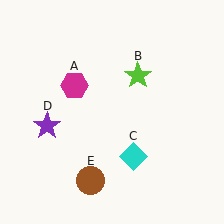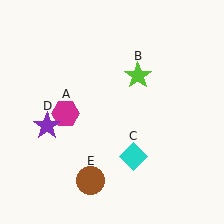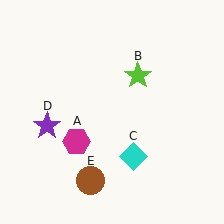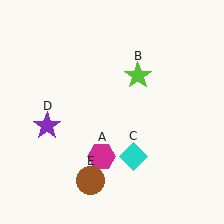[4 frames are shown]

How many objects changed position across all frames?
1 object changed position: magenta hexagon (object A).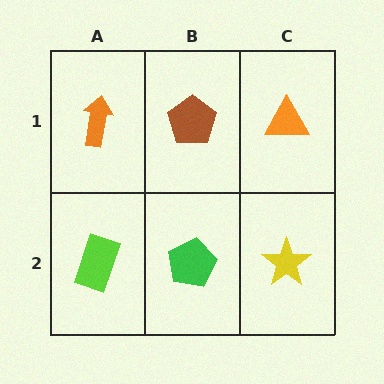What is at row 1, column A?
An orange arrow.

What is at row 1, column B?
A brown pentagon.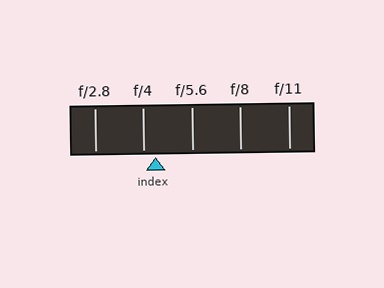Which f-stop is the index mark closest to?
The index mark is closest to f/4.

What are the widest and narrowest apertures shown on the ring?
The widest aperture shown is f/2.8 and the narrowest is f/11.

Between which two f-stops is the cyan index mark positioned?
The index mark is between f/4 and f/5.6.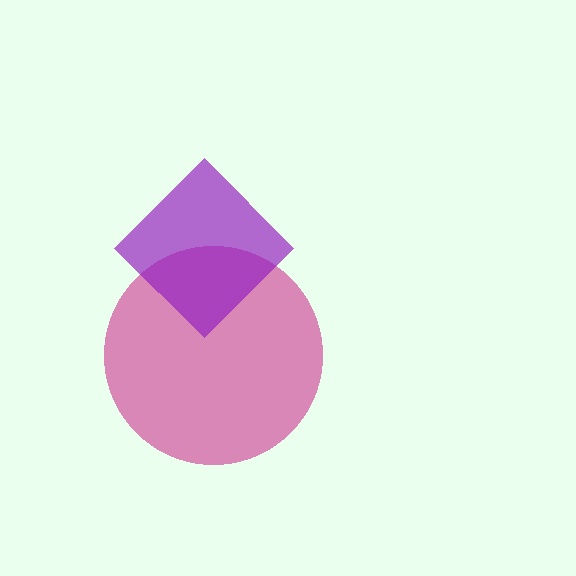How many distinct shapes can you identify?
There are 2 distinct shapes: a magenta circle, a purple diamond.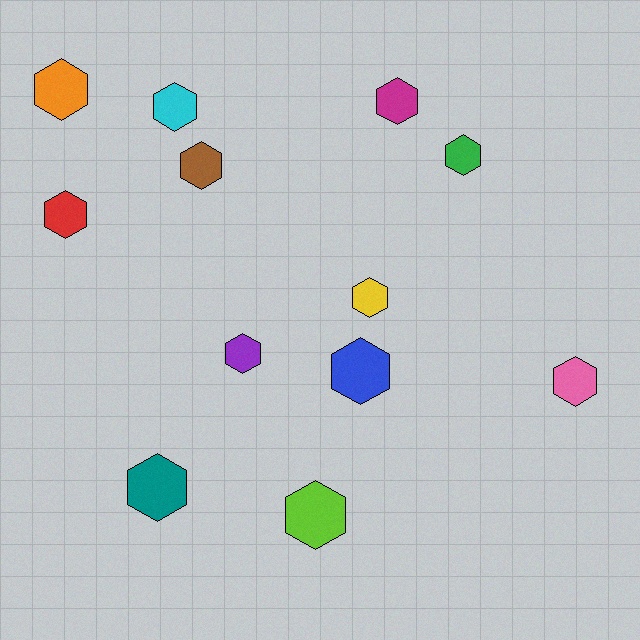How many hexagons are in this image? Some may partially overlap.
There are 12 hexagons.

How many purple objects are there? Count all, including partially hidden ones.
There is 1 purple object.